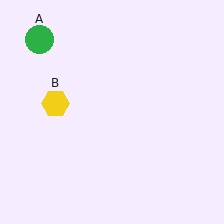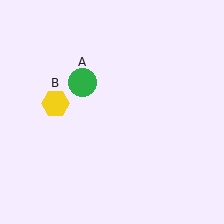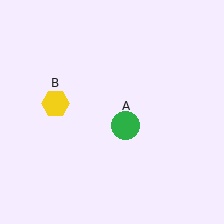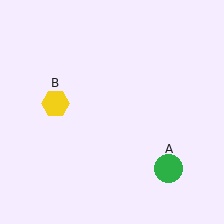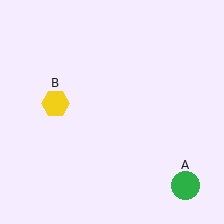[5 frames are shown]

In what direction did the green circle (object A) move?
The green circle (object A) moved down and to the right.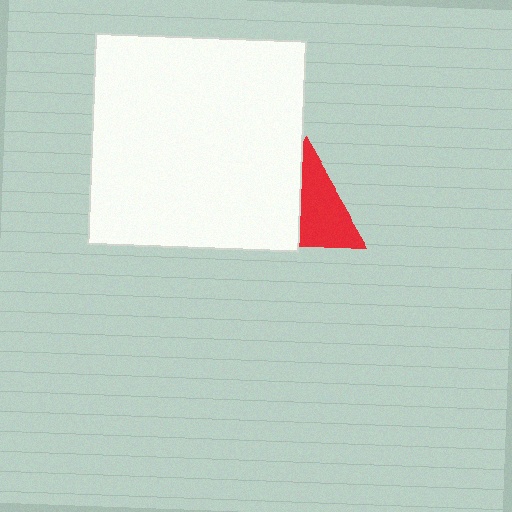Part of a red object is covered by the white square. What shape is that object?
It is a triangle.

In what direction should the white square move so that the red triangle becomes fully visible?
The white square should move left. That is the shortest direction to clear the overlap and leave the red triangle fully visible.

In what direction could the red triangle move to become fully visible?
The red triangle could move right. That would shift it out from behind the white square entirely.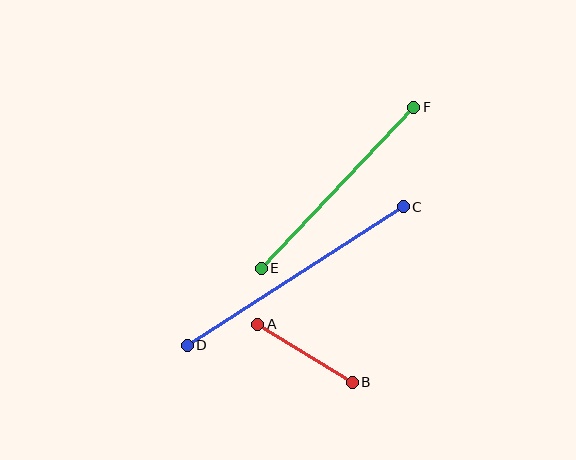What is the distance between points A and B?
The distance is approximately 111 pixels.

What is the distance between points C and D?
The distance is approximately 257 pixels.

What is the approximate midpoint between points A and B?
The midpoint is at approximately (305, 353) pixels.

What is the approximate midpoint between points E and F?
The midpoint is at approximately (338, 188) pixels.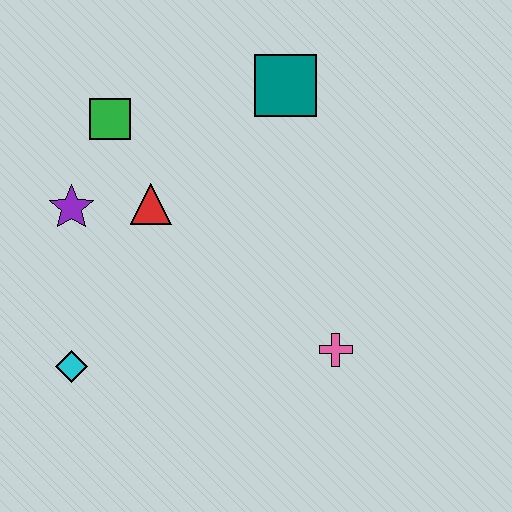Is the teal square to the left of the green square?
No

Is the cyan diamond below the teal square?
Yes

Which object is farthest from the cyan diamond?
The teal square is farthest from the cyan diamond.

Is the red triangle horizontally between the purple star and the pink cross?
Yes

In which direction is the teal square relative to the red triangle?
The teal square is to the right of the red triangle.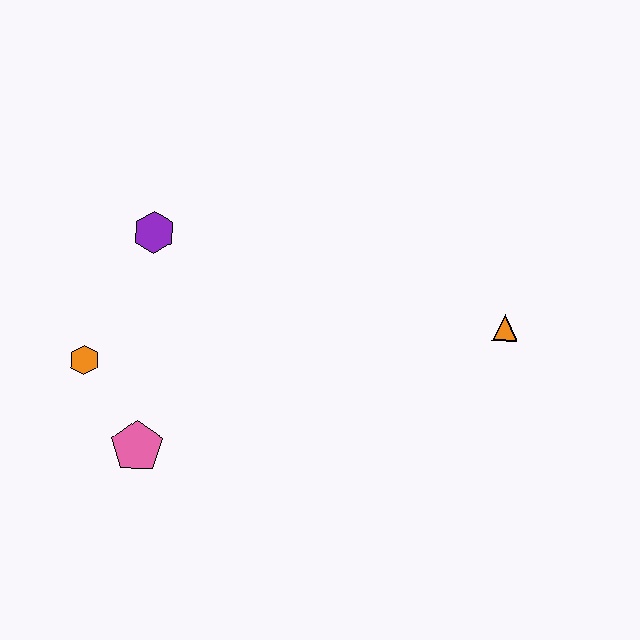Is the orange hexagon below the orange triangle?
Yes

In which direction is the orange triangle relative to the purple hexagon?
The orange triangle is to the right of the purple hexagon.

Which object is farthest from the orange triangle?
The orange hexagon is farthest from the orange triangle.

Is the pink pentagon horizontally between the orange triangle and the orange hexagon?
Yes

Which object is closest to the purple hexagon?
The orange hexagon is closest to the purple hexagon.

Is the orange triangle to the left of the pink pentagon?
No